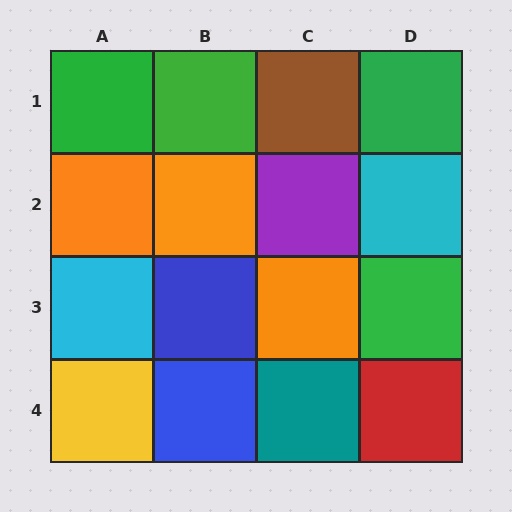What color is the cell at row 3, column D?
Green.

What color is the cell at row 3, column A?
Cyan.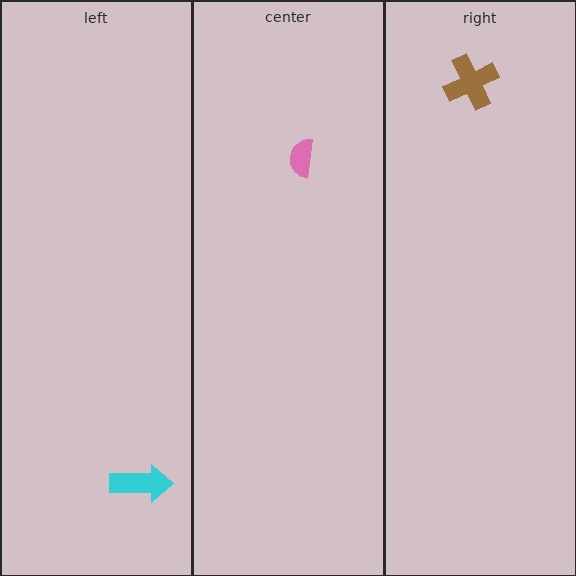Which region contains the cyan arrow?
The left region.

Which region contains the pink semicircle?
The center region.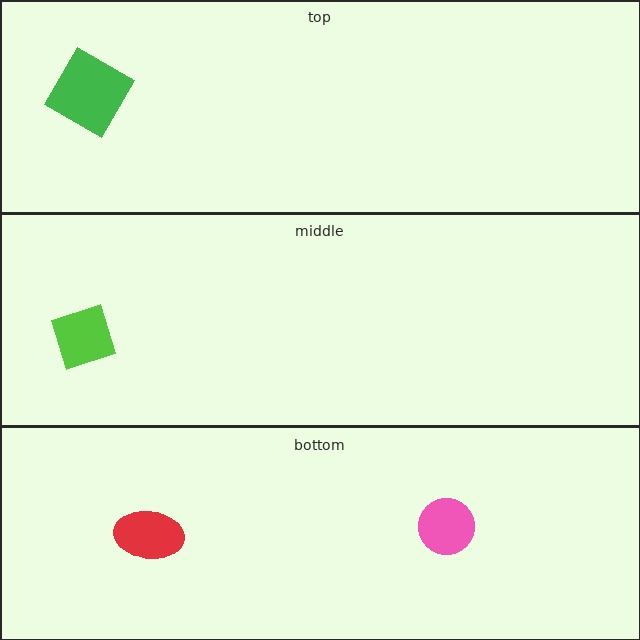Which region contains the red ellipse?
The bottom region.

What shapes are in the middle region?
The lime diamond.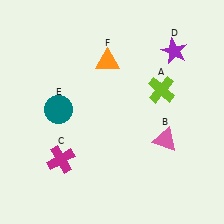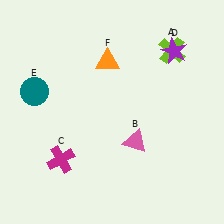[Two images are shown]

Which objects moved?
The objects that moved are: the lime cross (A), the pink triangle (B), the teal circle (E).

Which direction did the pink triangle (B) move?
The pink triangle (B) moved left.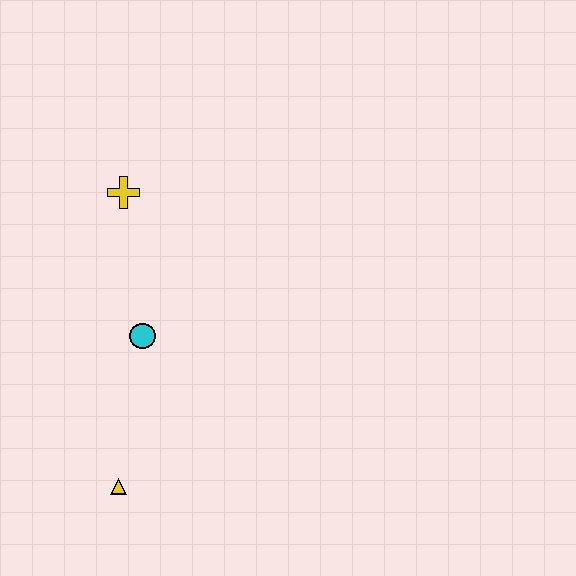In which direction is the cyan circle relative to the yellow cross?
The cyan circle is below the yellow cross.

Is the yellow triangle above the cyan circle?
No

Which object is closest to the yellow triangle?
The cyan circle is closest to the yellow triangle.